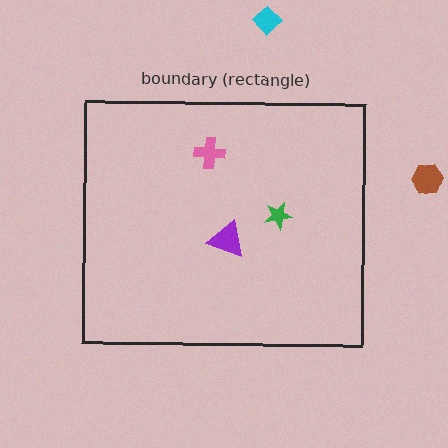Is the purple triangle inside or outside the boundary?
Inside.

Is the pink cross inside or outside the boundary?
Inside.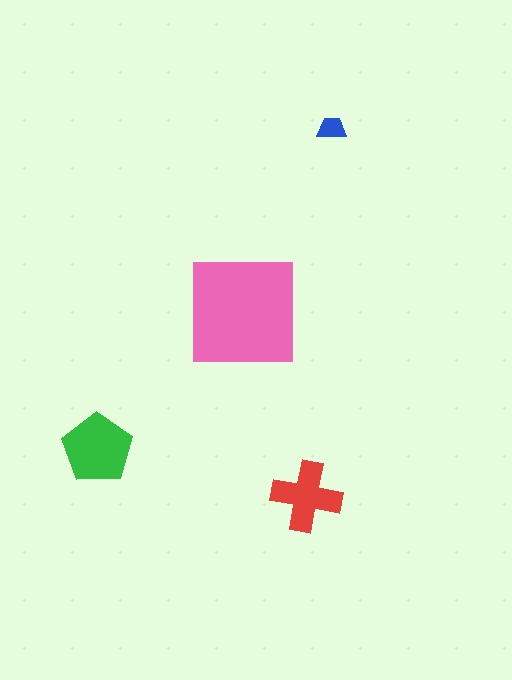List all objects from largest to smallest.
The pink square, the green pentagon, the red cross, the blue trapezoid.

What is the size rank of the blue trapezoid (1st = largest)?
4th.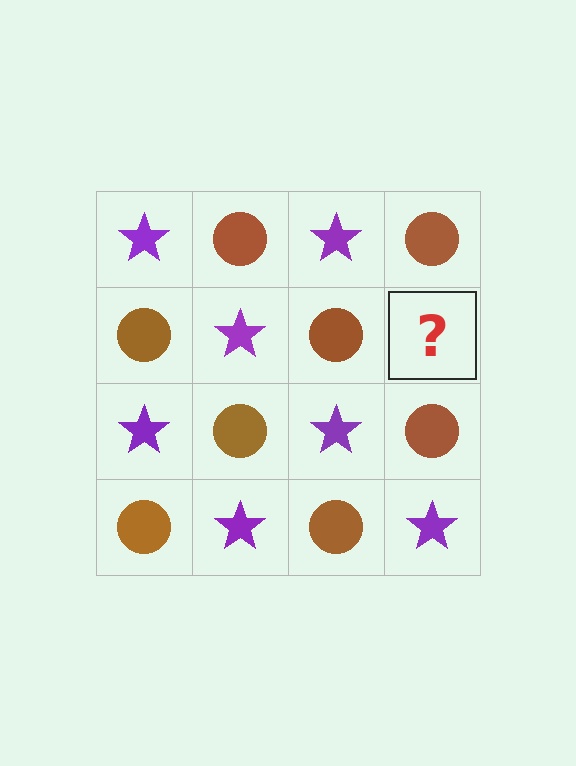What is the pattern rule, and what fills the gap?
The rule is that it alternates purple star and brown circle in a checkerboard pattern. The gap should be filled with a purple star.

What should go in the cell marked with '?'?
The missing cell should contain a purple star.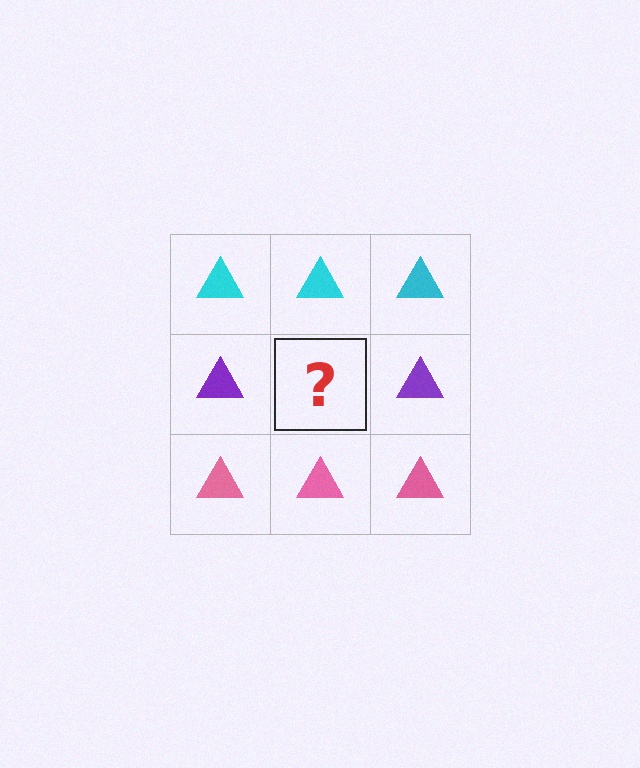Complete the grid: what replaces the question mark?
The question mark should be replaced with a purple triangle.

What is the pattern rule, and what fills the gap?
The rule is that each row has a consistent color. The gap should be filled with a purple triangle.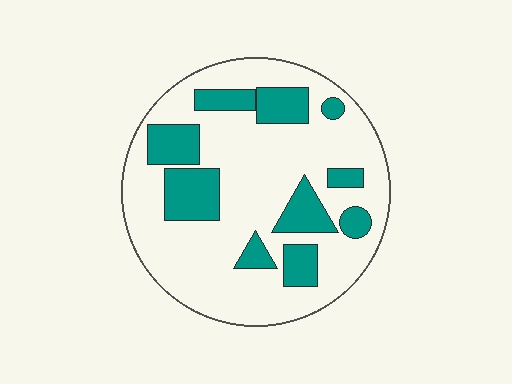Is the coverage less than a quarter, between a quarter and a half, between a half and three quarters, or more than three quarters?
Between a quarter and a half.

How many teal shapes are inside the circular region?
10.